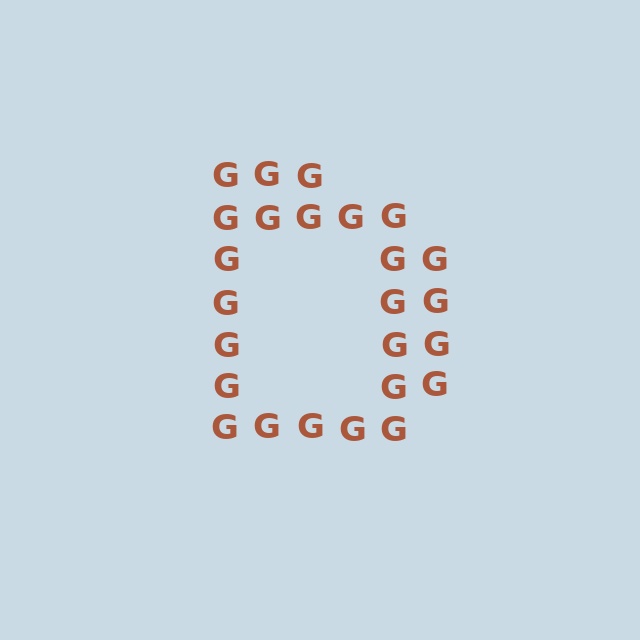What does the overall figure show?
The overall figure shows the letter D.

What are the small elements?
The small elements are letter G's.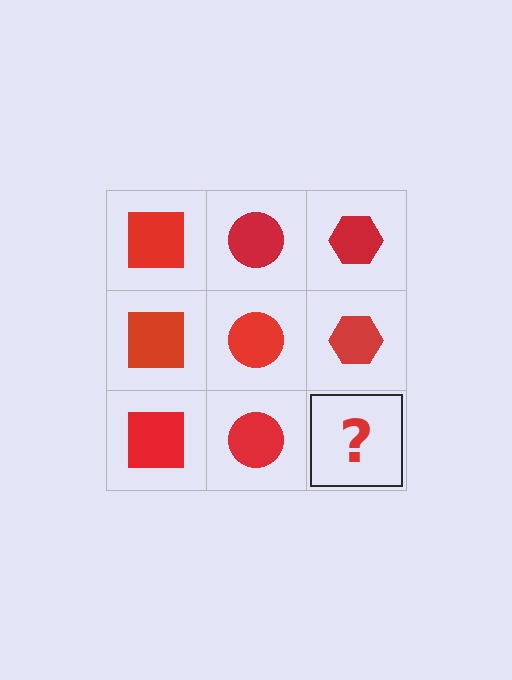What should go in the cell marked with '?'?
The missing cell should contain a red hexagon.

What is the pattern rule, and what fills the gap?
The rule is that each column has a consistent shape. The gap should be filled with a red hexagon.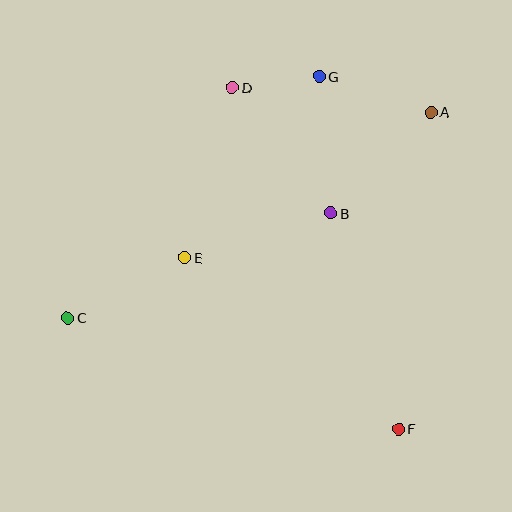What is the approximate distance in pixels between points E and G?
The distance between E and G is approximately 226 pixels.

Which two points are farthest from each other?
Points A and C are farthest from each other.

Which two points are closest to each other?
Points D and G are closest to each other.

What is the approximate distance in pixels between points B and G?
The distance between B and G is approximately 137 pixels.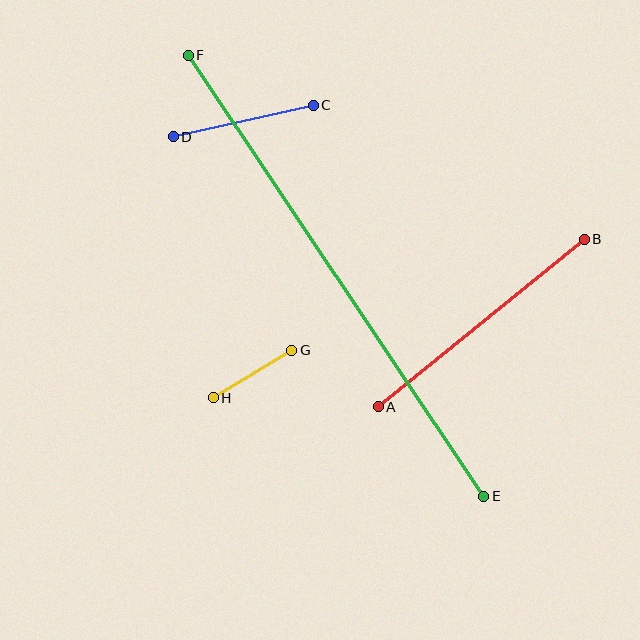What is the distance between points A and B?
The distance is approximately 266 pixels.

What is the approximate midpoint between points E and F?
The midpoint is at approximately (336, 276) pixels.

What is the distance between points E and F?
The distance is approximately 531 pixels.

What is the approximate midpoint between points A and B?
The midpoint is at approximately (481, 323) pixels.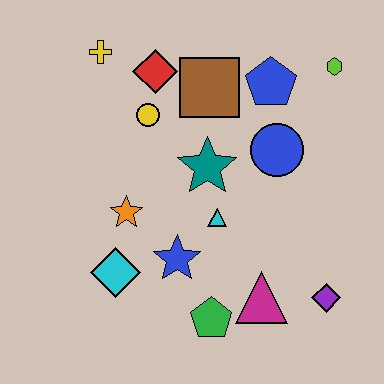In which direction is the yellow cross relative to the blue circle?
The yellow cross is to the left of the blue circle.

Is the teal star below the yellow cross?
Yes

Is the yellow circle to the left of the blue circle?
Yes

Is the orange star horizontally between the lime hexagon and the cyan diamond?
Yes